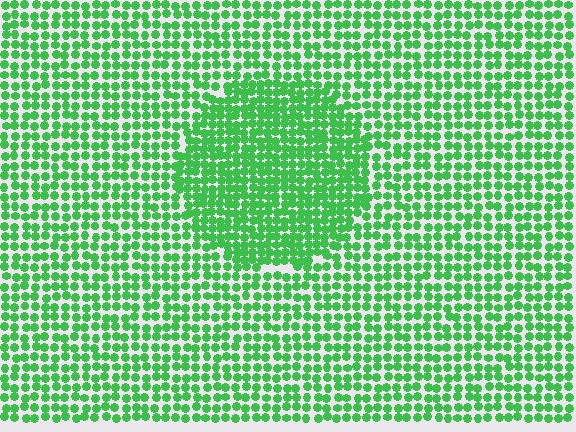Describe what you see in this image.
The image contains small green elements arranged at two different densities. A circle-shaped region is visible where the elements are more densely packed than the surrounding area.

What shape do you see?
I see a circle.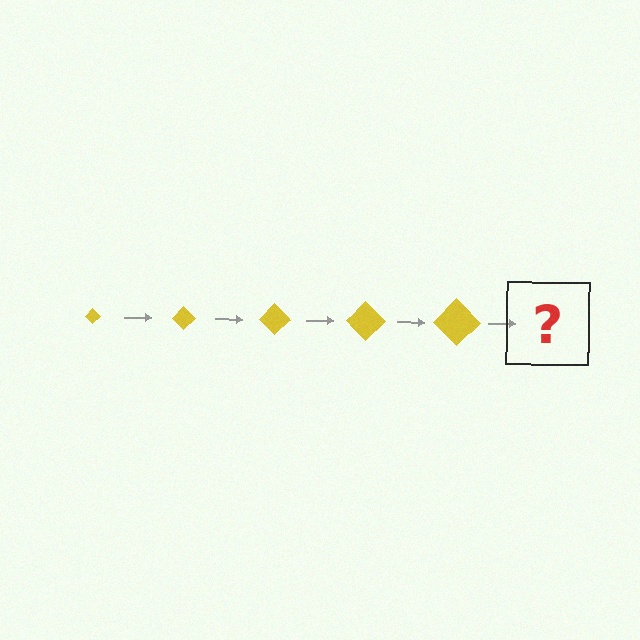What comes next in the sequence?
The next element should be a yellow diamond, larger than the previous one.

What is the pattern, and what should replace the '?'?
The pattern is that the diamond gets progressively larger each step. The '?' should be a yellow diamond, larger than the previous one.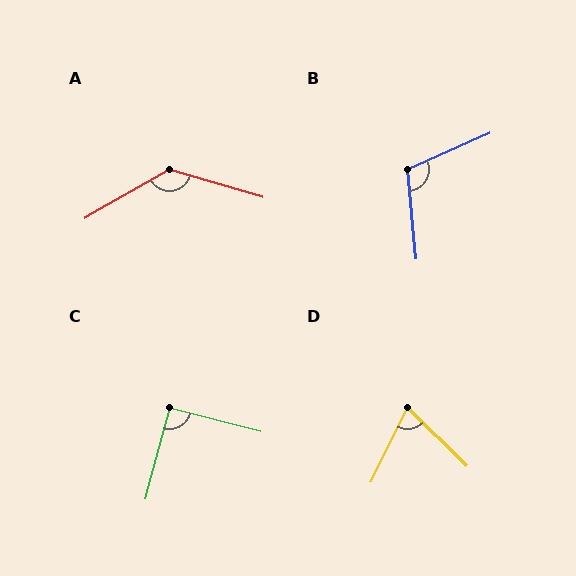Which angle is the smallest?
D, at approximately 71 degrees.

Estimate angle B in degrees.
Approximately 109 degrees.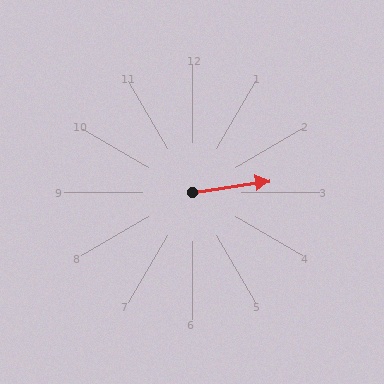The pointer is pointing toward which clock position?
Roughly 3 o'clock.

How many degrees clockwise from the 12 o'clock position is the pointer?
Approximately 81 degrees.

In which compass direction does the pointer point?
East.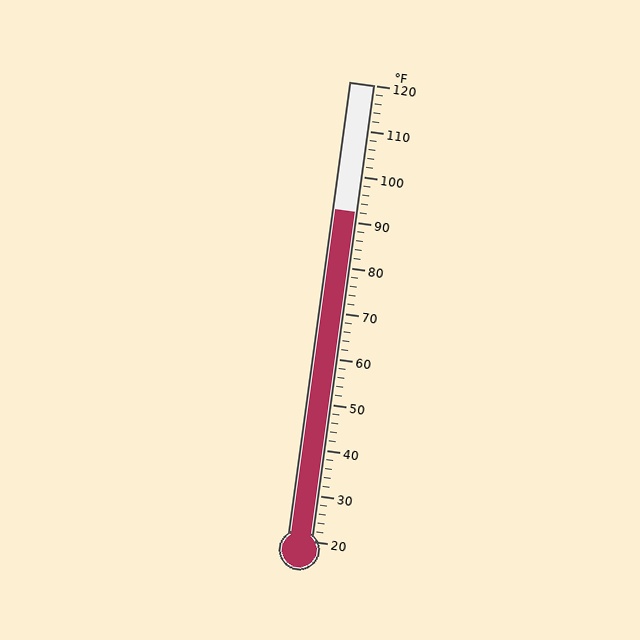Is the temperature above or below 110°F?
The temperature is below 110°F.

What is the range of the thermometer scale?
The thermometer scale ranges from 20°F to 120°F.